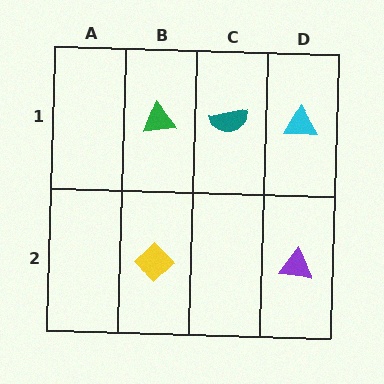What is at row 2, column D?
A purple triangle.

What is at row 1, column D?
A cyan triangle.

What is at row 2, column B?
A yellow diamond.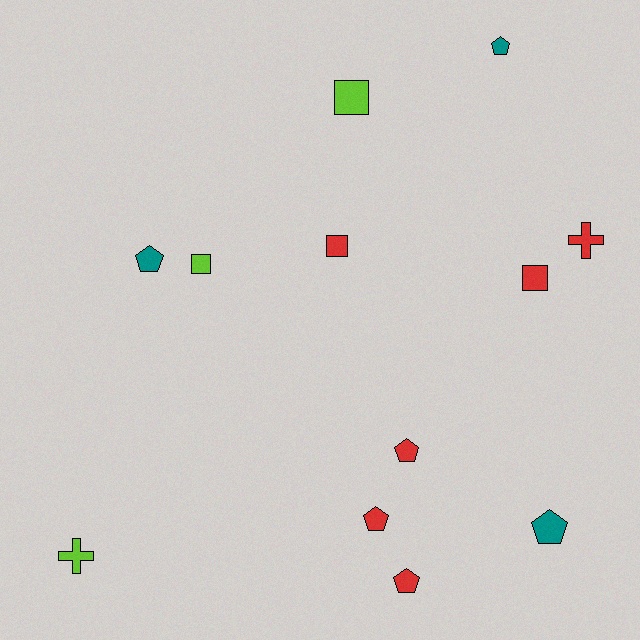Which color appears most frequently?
Red, with 6 objects.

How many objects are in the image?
There are 12 objects.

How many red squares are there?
There are 2 red squares.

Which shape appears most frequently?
Pentagon, with 6 objects.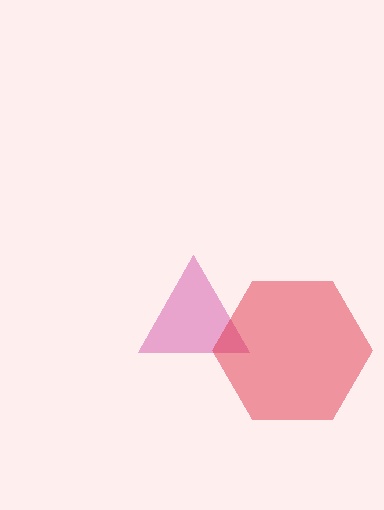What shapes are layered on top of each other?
The layered shapes are: a magenta triangle, a red hexagon.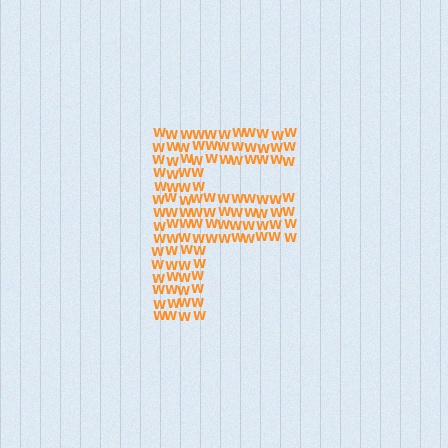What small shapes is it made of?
It is made of small letter W's.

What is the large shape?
The large shape is the letter F.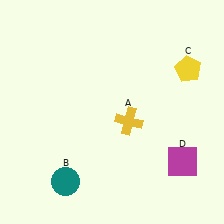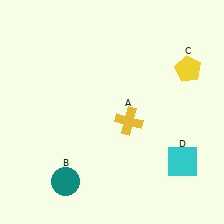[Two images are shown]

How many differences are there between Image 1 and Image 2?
There is 1 difference between the two images.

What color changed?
The square (D) changed from magenta in Image 1 to cyan in Image 2.